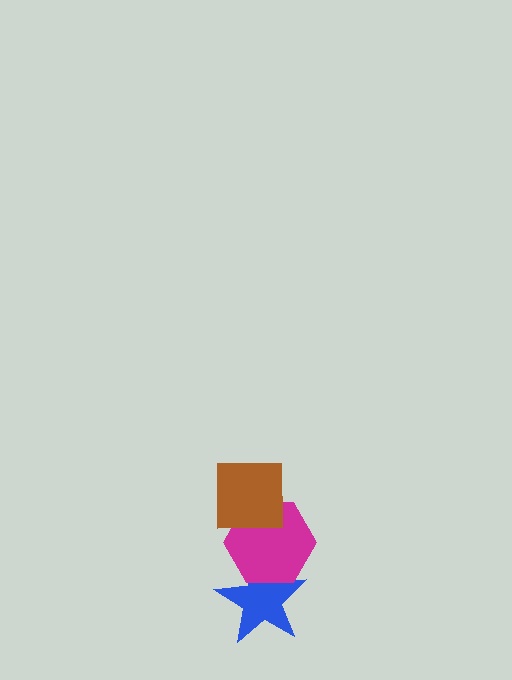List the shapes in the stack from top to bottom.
From top to bottom: the brown square, the magenta hexagon, the blue star.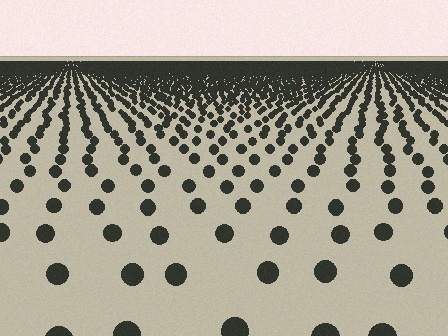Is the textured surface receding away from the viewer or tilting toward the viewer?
The surface is receding away from the viewer. Texture elements get smaller and denser toward the top.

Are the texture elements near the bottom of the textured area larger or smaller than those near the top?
Larger. Near the bottom, elements are closer to the viewer and appear at a bigger on-screen size.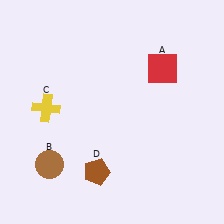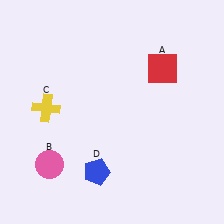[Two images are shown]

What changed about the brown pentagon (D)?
In Image 1, D is brown. In Image 2, it changed to blue.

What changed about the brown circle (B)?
In Image 1, B is brown. In Image 2, it changed to pink.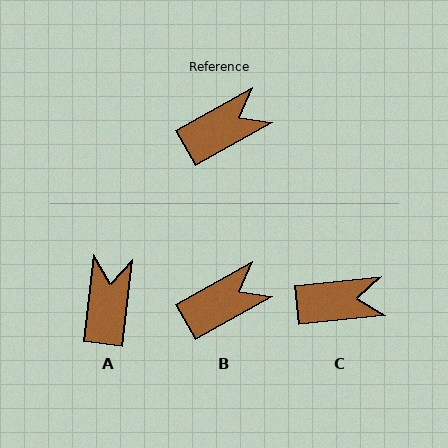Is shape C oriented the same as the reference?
No, it is off by about 24 degrees.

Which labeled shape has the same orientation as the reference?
B.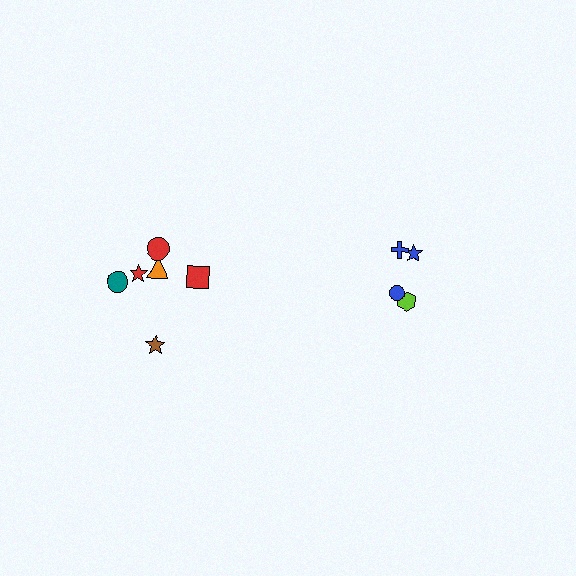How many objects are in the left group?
There are 6 objects.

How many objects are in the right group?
There are 4 objects.